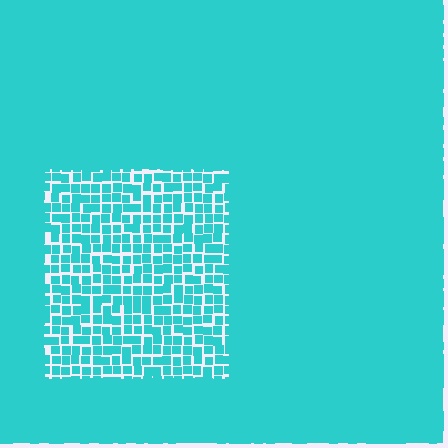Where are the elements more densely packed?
The elements are more densely packed outside the rectangle boundary.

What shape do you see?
I see a rectangle.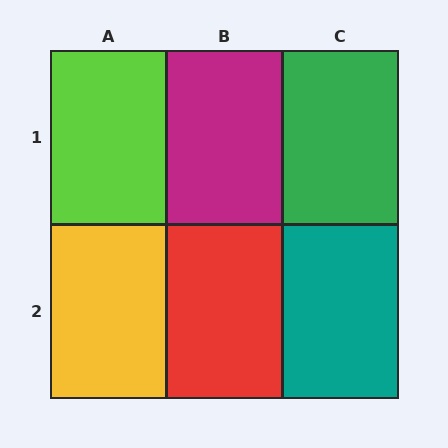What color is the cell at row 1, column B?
Magenta.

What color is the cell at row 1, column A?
Lime.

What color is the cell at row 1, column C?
Green.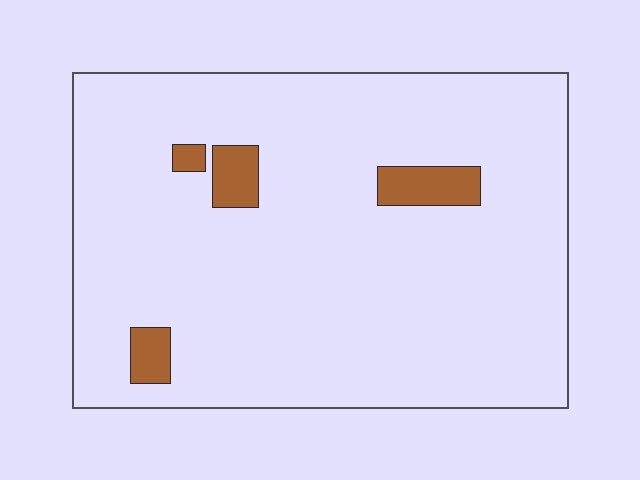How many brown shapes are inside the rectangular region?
4.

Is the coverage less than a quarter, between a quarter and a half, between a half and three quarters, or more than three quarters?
Less than a quarter.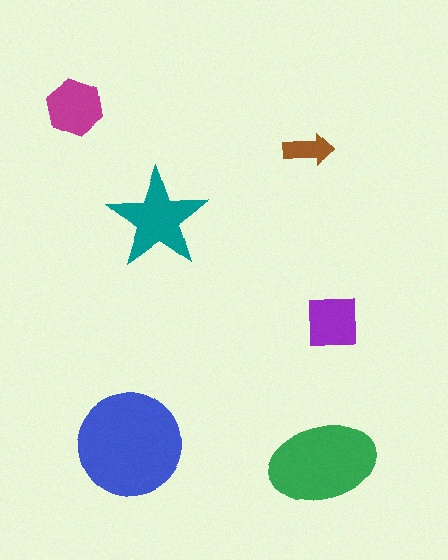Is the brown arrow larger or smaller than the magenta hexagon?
Smaller.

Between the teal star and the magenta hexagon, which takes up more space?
The teal star.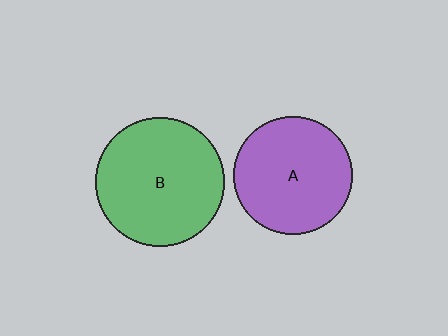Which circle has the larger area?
Circle B (green).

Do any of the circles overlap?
No, none of the circles overlap.